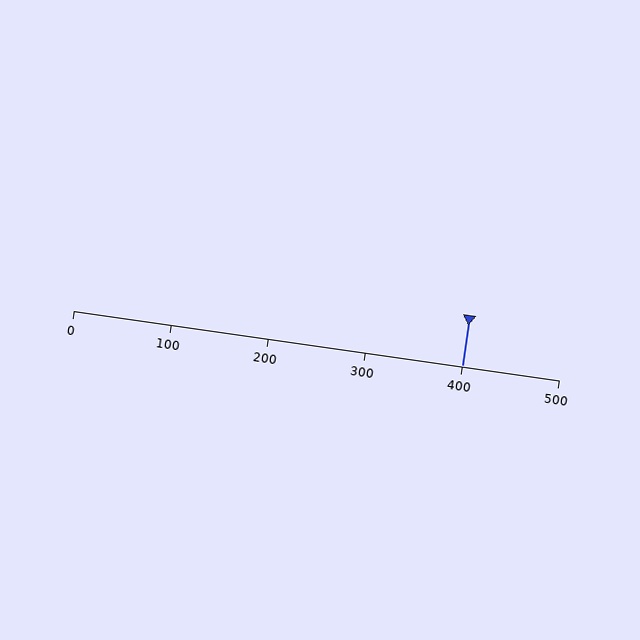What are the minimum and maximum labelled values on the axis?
The axis runs from 0 to 500.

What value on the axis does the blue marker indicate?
The marker indicates approximately 400.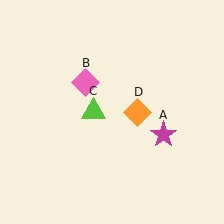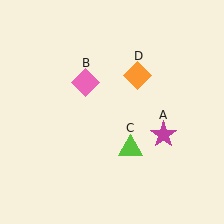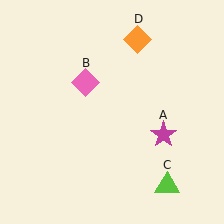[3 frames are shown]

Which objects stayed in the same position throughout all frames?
Magenta star (object A) and pink diamond (object B) remained stationary.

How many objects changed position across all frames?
2 objects changed position: lime triangle (object C), orange diamond (object D).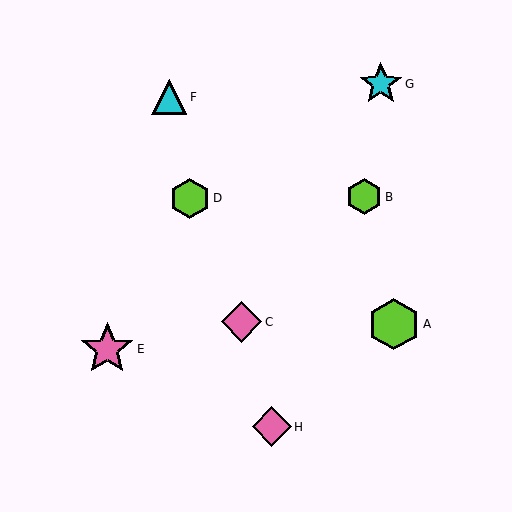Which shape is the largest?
The pink star (labeled E) is the largest.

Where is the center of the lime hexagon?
The center of the lime hexagon is at (394, 324).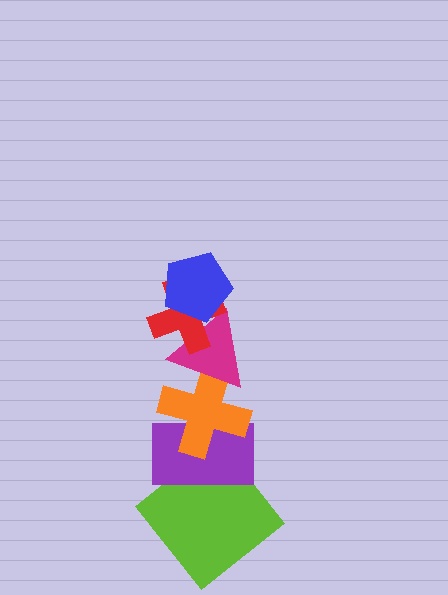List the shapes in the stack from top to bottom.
From top to bottom: the blue pentagon, the red cross, the magenta triangle, the orange cross, the purple rectangle, the lime diamond.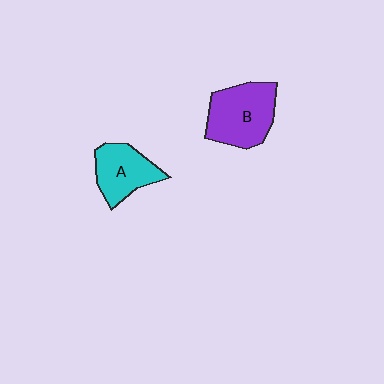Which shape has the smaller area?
Shape A (cyan).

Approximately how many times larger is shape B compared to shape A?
Approximately 1.4 times.